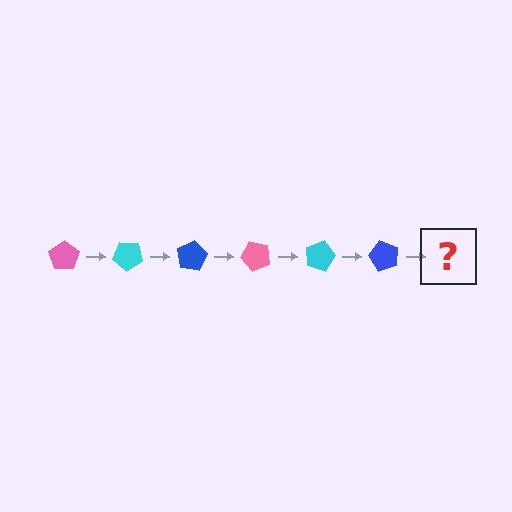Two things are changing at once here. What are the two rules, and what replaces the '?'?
The two rules are that it rotates 40 degrees each step and the color cycles through pink, cyan, and blue. The '?' should be a pink pentagon, rotated 240 degrees from the start.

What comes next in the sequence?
The next element should be a pink pentagon, rotated 240 degrees from the start.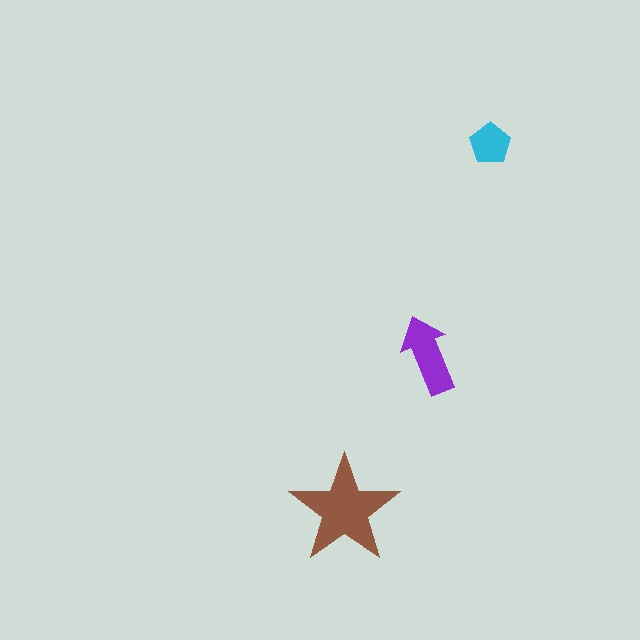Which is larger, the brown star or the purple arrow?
The brown star.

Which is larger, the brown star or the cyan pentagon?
The brown star.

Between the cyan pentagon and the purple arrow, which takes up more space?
The purple arrow.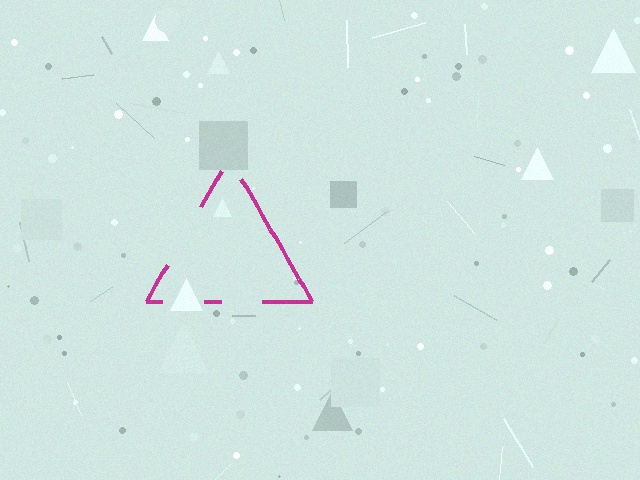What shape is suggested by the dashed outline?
The dashed outline suggests a triangle.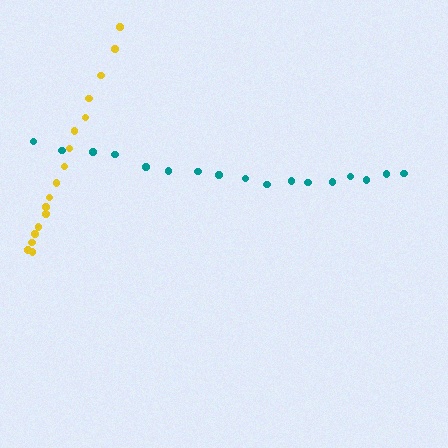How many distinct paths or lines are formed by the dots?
There are 2 distinct paths.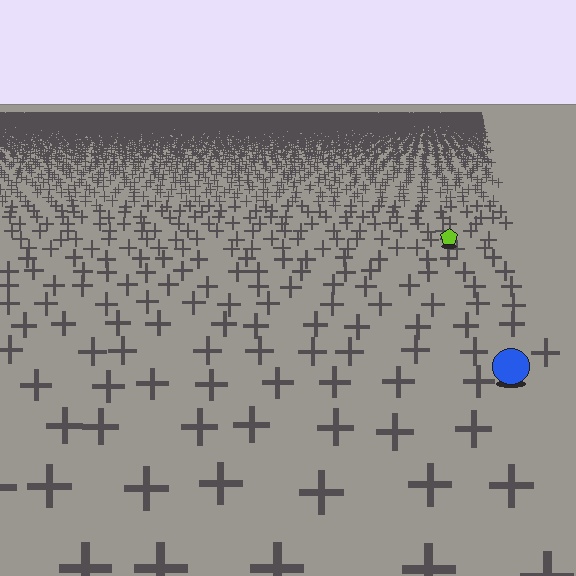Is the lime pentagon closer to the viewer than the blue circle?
No. The blue circle is closer — you can tell from the texture gradient: the ground texture is coarser near it.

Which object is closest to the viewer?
The blue circle is closest. The texture marks near it are larger and more spread out.